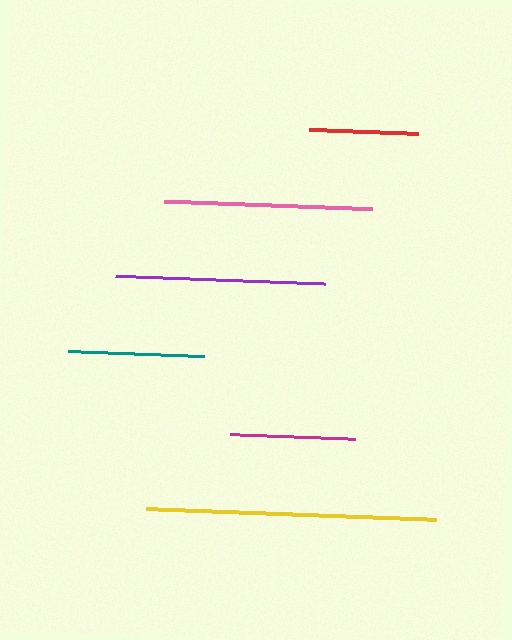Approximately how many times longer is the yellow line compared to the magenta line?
The yellow line is approximately 2.3 times the length of the magenta line.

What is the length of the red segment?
The red segment is approximately 110 pixels long.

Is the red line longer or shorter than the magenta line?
The magenta line is longer than the red line.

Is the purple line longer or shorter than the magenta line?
The purple line is longer than the magenta line.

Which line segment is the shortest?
The red line is the shortest at approximately 110 pixels.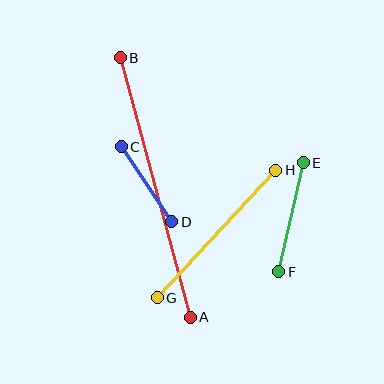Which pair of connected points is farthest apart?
Points A and B are farthest apart.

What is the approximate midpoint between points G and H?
The midpoint is at approximately (217, 234) pixels.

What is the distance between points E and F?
The distance is approximately 112 pixels.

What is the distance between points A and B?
The distance is approximately 269 pixels.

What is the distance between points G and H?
The distance is approximately 174 pixels.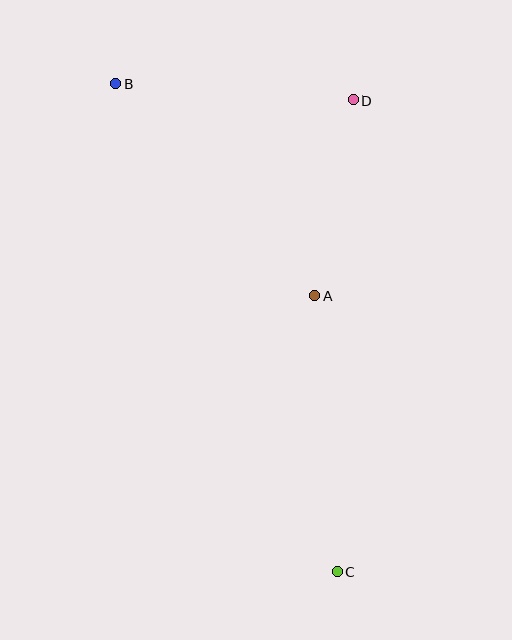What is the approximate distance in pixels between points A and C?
The distance between A and C is approximately 277 pixels.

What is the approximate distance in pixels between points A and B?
The distance between A and B is approximately 291 pixels.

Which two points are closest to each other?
Points A and D are closest to each other.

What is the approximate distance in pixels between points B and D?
The distance between B and D is approximately 238 pixels.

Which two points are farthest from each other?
Points B and C are farthest from each other.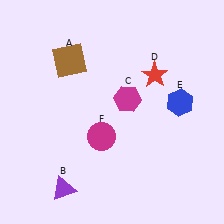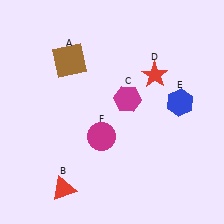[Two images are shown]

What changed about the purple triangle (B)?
In Image 1, B is purple. In Image 2, it changed to red.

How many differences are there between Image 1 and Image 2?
There is 1 difference between the two images.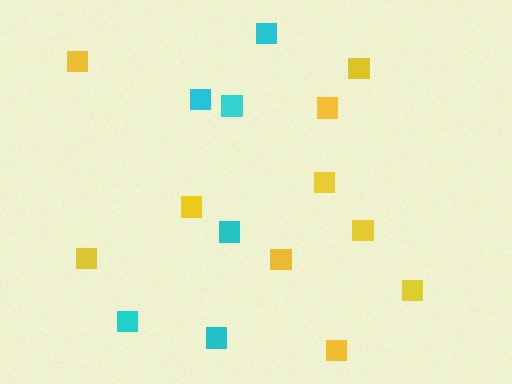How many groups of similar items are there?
There are 2 groups: one group of cyan squares (6) and one group of yellow squares (10).